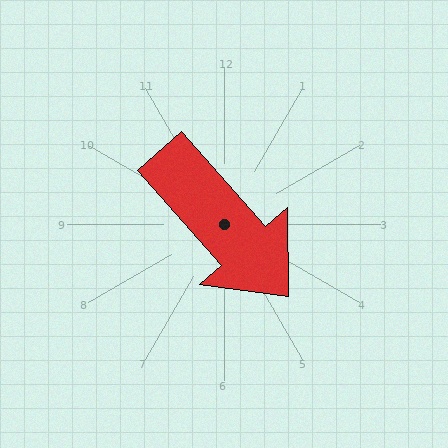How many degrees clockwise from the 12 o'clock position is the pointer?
Approximately 138 degrees.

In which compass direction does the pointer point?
Southeast.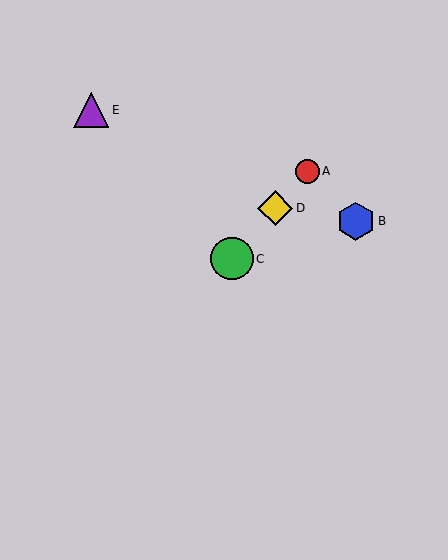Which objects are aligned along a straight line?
Objects A, C, D are aligned along a straight line.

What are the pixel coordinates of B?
Object B is at (356, 221).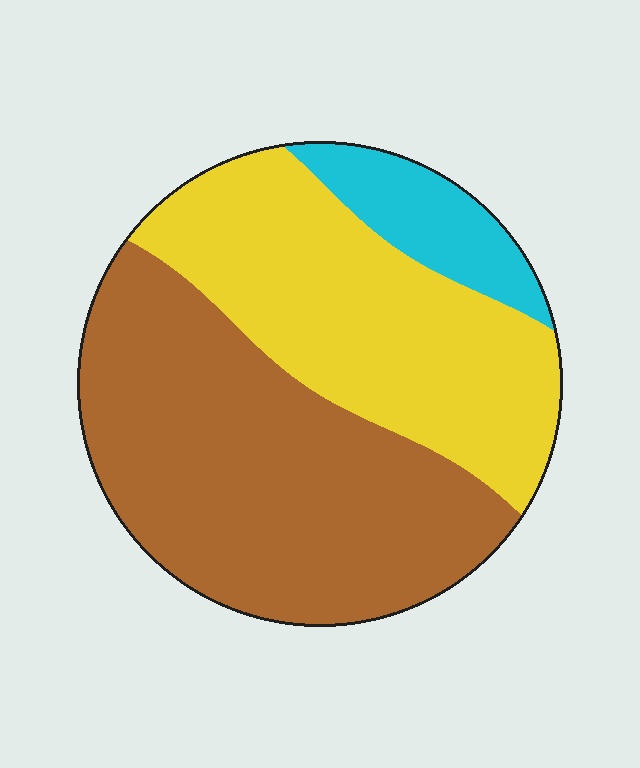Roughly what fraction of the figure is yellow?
Yellow covers 39% of the figure.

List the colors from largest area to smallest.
From largest to smallest: brown, yellow, cyan.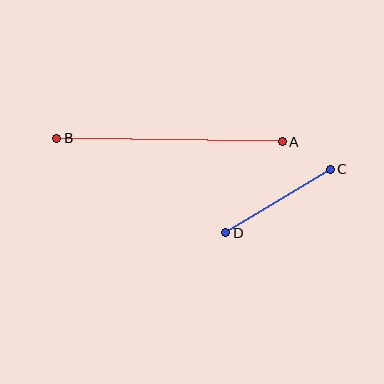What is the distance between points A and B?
The distance is approximately 225 pixels.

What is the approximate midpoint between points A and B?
The midpoint is at approximately (169, 140) pixels.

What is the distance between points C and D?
The distance is approximately 122 pixels.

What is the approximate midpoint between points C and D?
The midpoint is at approximately (278, 201) pixels.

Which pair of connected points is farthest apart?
Points A and B are farthest apart.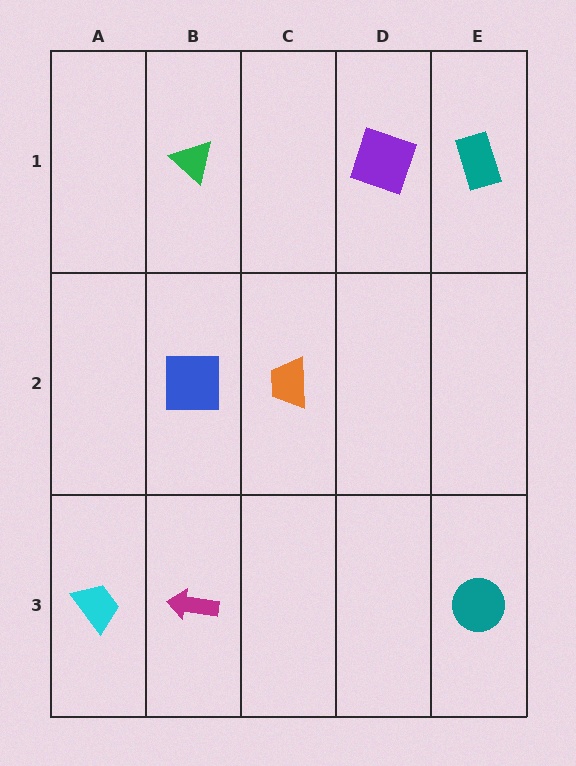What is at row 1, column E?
A teal rectangle.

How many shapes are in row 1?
3 shapes.